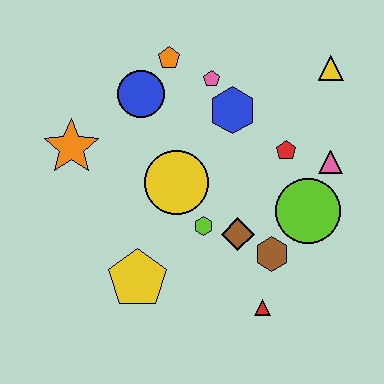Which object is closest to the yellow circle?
The lime hexagon is closest to the yellow circle.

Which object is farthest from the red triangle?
The orange pentagon is farthest from the red triangle.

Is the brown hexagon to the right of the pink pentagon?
Yes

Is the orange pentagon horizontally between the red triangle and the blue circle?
Yes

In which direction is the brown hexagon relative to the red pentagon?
The brown hexagon is below the red pentagon.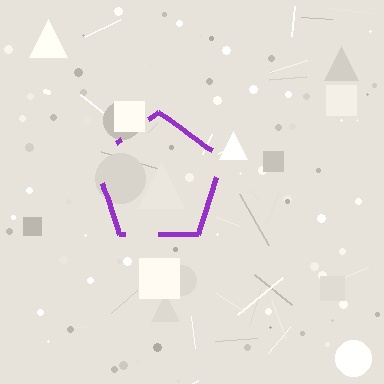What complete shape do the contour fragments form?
The contour fragments form a pentagon.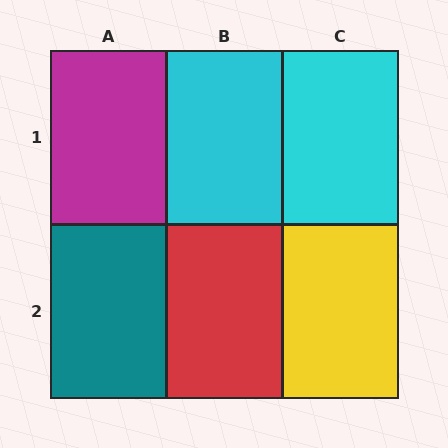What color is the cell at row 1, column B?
Cyan.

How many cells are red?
1 cell is red.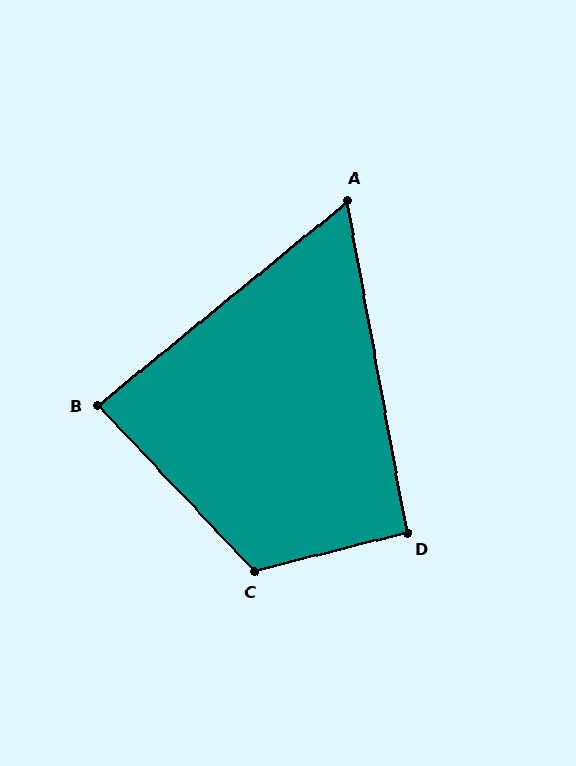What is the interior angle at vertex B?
Approximately 86 degrees (approximately right).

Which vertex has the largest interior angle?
C, at approximately 119 degrees.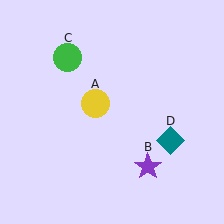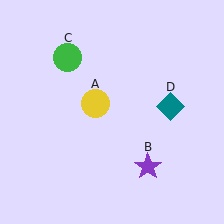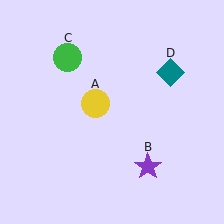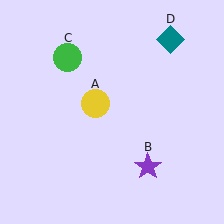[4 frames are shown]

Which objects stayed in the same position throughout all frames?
Yellow circle (object A) and purple star (object B) and green circle (object C) remained stationary.